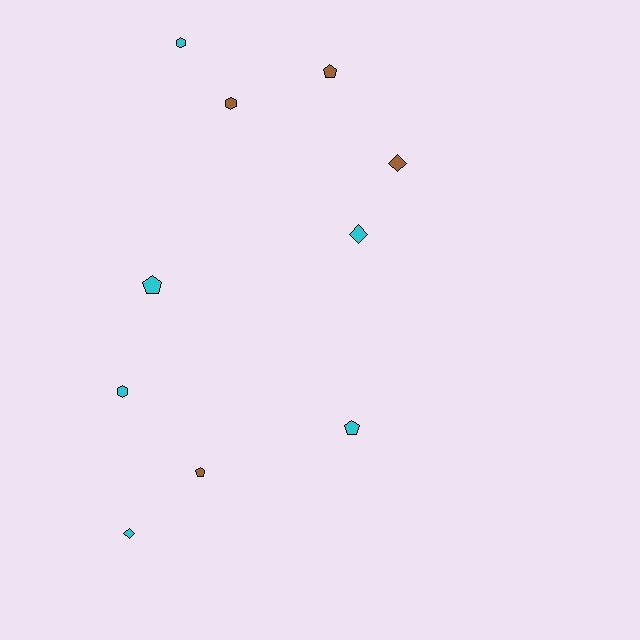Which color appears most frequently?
Cyan, with 6 objects.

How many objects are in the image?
There are 10 objects.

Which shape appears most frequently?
Pentagon, with 4 objects.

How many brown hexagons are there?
There is 1 brown hexagon.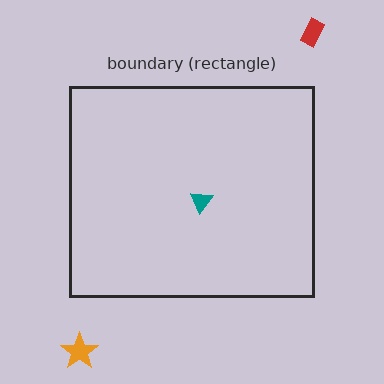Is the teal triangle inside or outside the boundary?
Inside.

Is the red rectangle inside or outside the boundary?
Outside.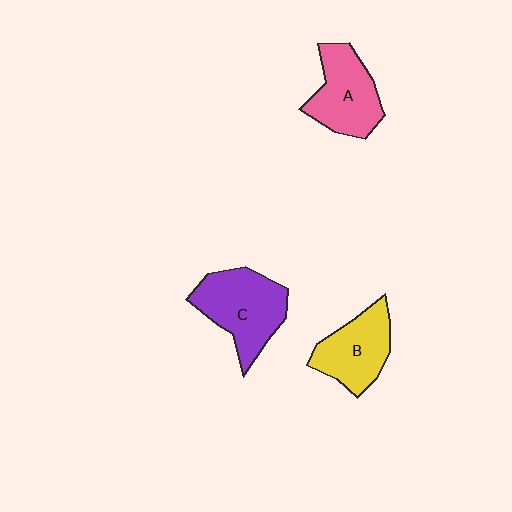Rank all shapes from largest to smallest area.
From largest to smallest: C (purple), A (pink), B (yellow).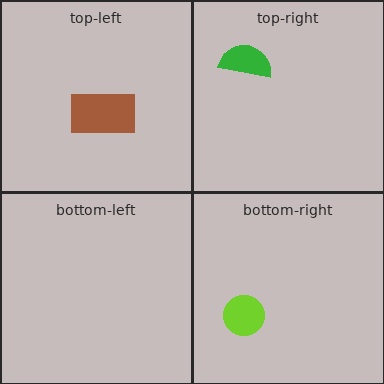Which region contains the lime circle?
The bottom-right region.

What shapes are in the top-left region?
The brown rectangle.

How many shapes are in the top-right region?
1.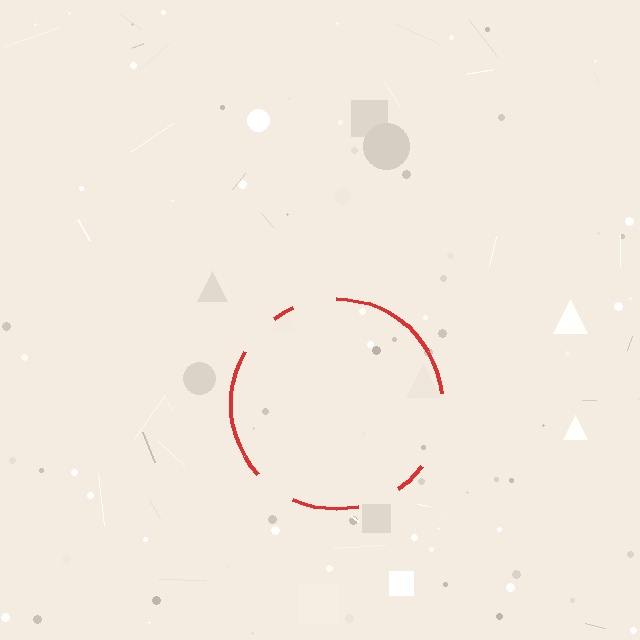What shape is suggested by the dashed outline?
The dashed outline suggests a circle.